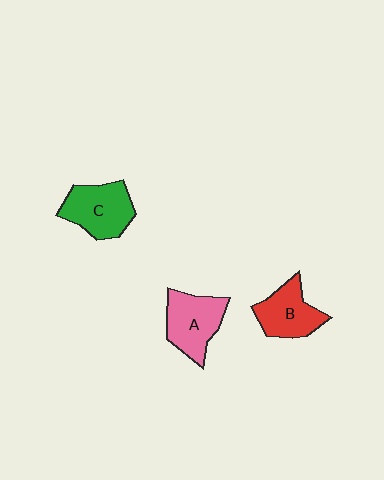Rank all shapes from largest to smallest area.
From largest to smallest: C (green), A (pink), B (red).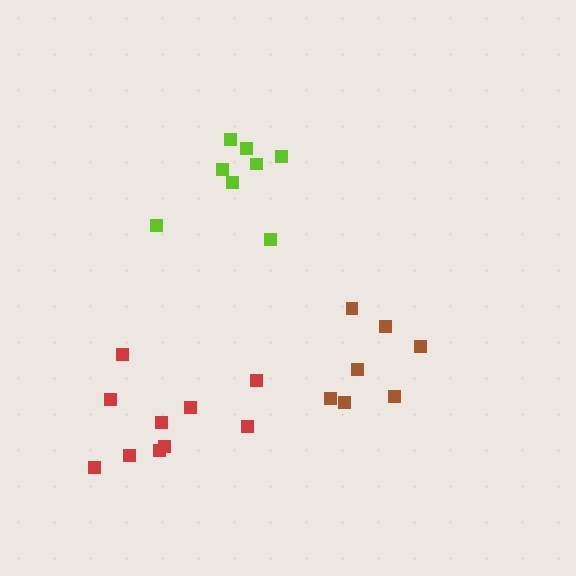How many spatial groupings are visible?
There are 3 spatial groupings.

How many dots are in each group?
Group 1: 7 dots, Group 2: 8 dots, Group 3: 10 dots (25 total).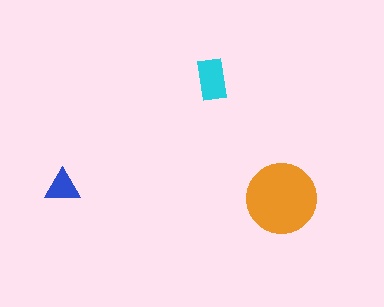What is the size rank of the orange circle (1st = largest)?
1st.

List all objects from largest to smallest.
The orange circle, the cyan rectangle, the blue triangle.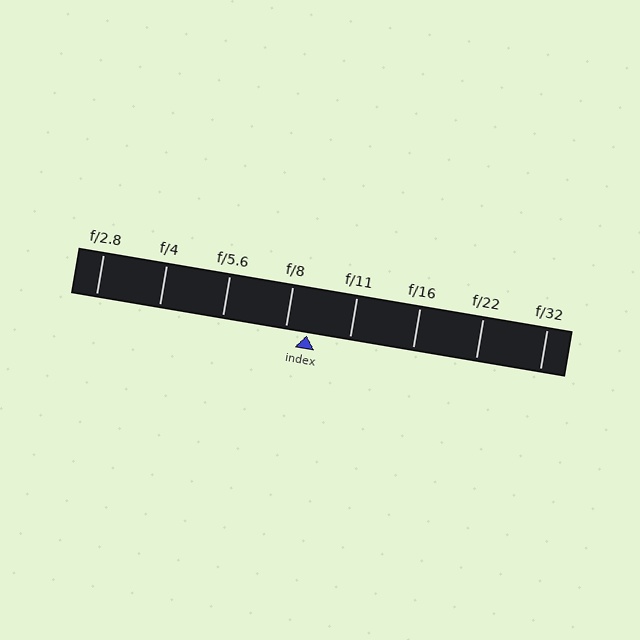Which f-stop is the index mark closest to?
The index mark is closest to f/8.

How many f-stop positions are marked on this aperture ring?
There are 8 f-stop positions marked.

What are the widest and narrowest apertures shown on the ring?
The widest aperture shown is f/2.8 and the narrowest is f/32.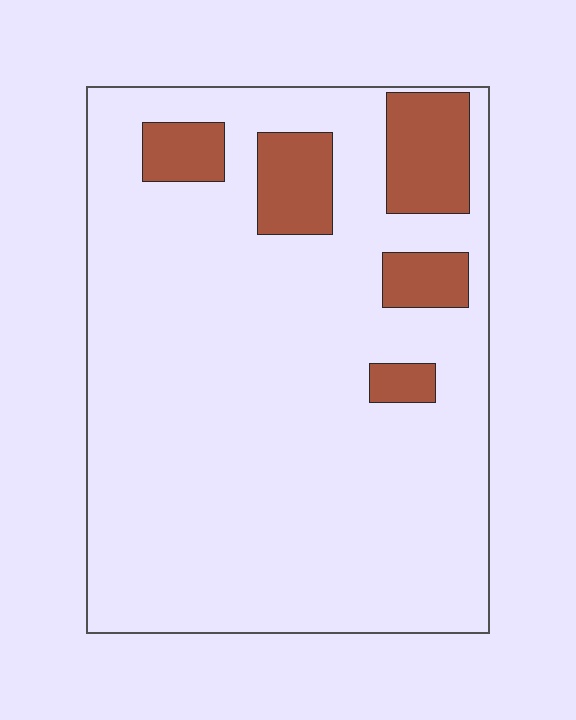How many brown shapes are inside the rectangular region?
5.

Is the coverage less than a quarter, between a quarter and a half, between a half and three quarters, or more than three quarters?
Less than a quarter.